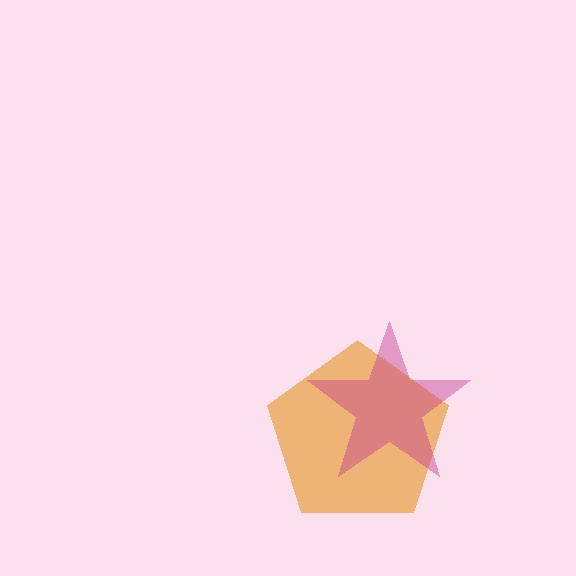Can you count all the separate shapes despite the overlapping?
Yes, there are 2 separate shapes.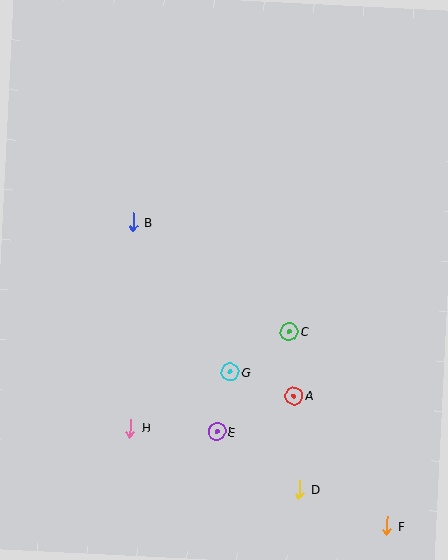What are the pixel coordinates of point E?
Point E is at (217, 432).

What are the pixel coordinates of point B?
Point B is at (133, 222).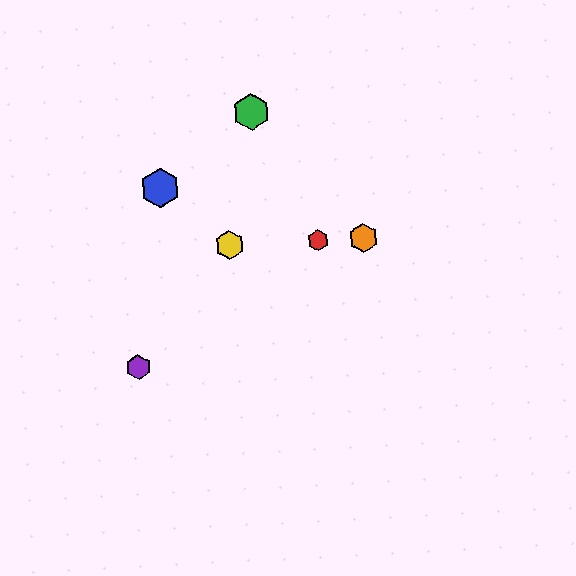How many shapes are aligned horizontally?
3 shapes (the red hexagon, the yellow hexagon, the orange hexagon) are aligned horizontally.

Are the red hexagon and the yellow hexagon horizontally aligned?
Yes, both are at y≈240.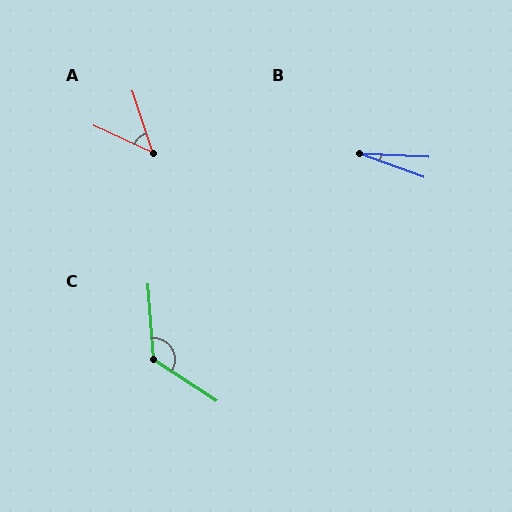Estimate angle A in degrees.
Approximately 47 degrees.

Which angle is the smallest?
B, at approximately 17 degrees.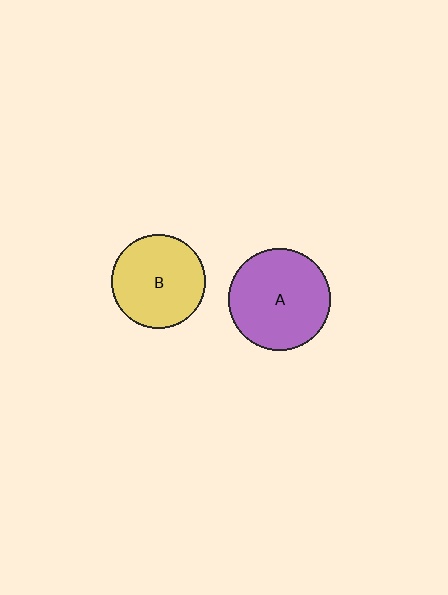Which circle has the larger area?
Circle A (purple).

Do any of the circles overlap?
No, none of the circles overlap.